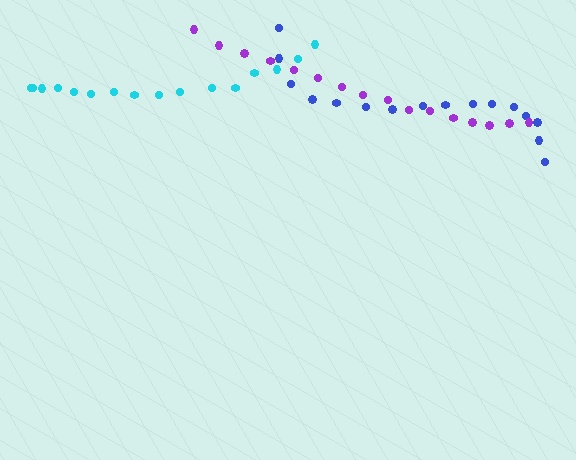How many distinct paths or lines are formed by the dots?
There are 3 distinct paths.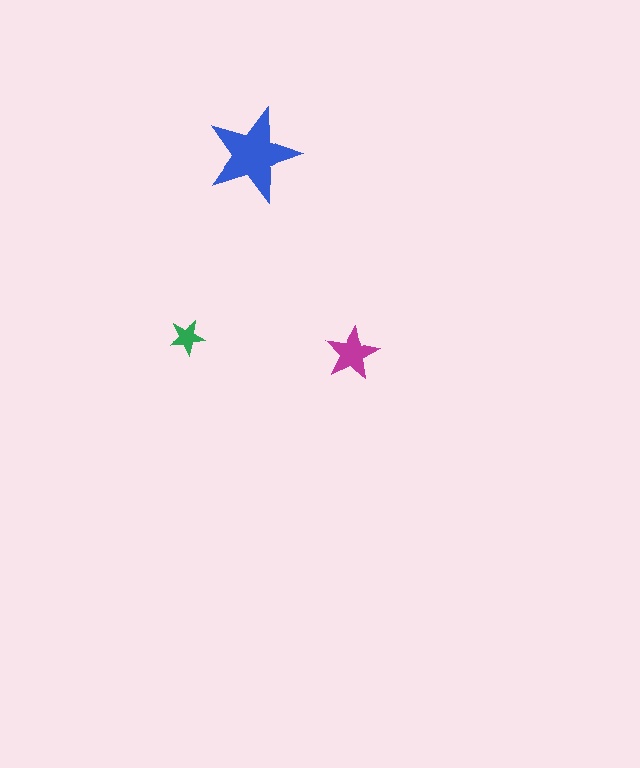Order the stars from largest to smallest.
the blue one, the magenta one, the green one.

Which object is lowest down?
The magenta star is bottommost.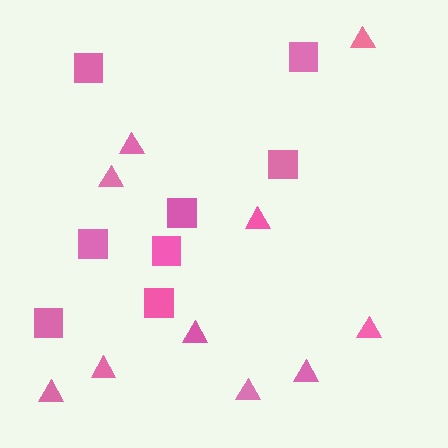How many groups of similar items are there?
There are 2 groups: one group of squares (8) and one group of triangles (10).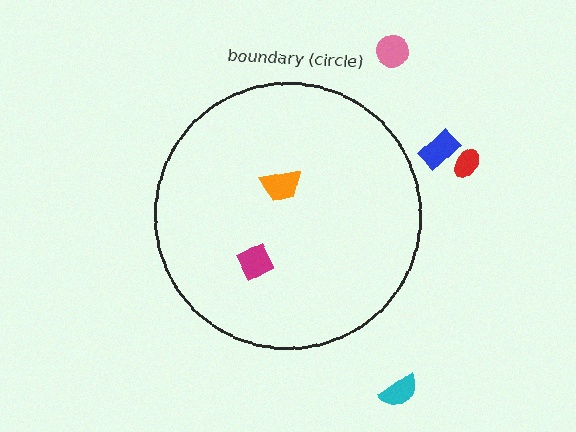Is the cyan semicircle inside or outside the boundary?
Outside.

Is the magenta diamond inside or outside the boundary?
Inside.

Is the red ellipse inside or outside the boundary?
Outside.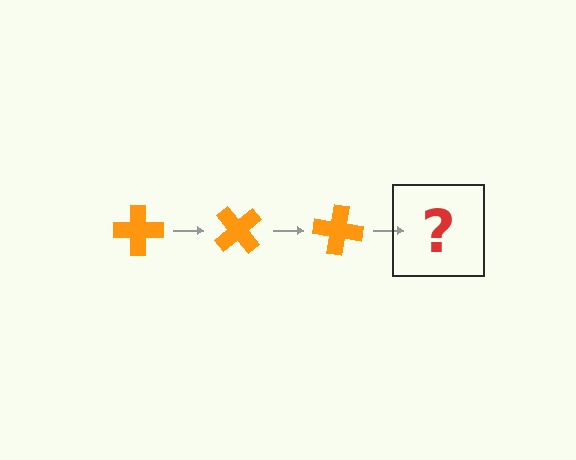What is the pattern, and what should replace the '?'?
The pattern is that the cross rotates 50 degrees each step. The '?' should be an orange cross rotated 150 degrees.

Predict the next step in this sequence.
The next step is an orange cross rotated 150 degrees.